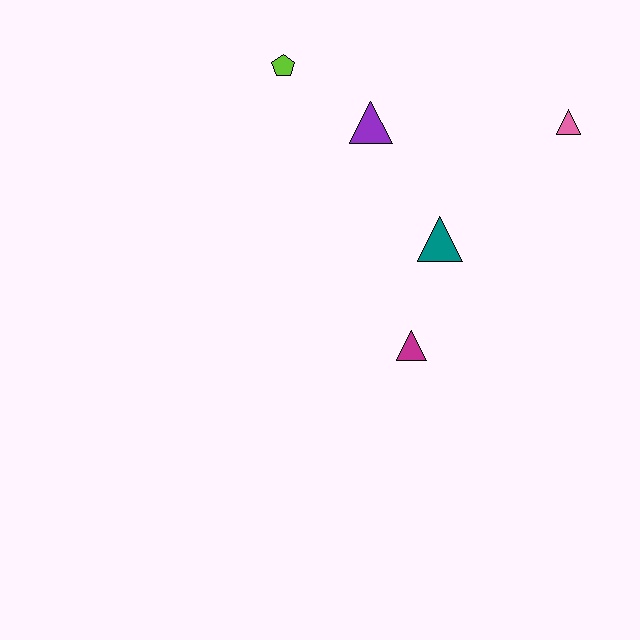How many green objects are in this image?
There are no green objects.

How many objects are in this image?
There are 5 objects.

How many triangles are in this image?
There are 4 triangles.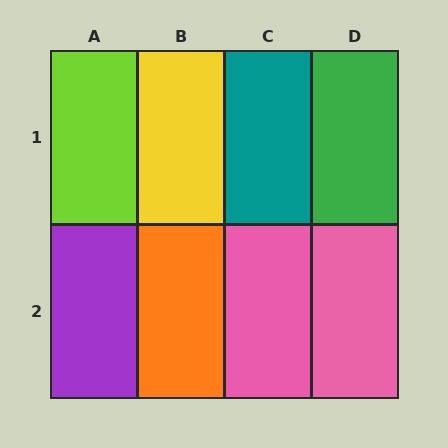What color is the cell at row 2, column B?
Orange.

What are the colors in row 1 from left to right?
Lime, yellow, teal, green.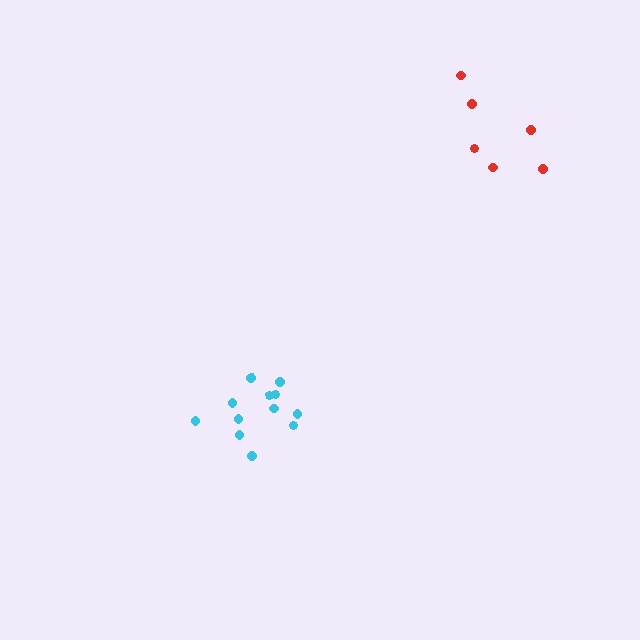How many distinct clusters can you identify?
There are 2 distinct clusters.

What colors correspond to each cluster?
The clusters are colored: cyan, red.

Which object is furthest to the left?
The cyan cluster is leftmost.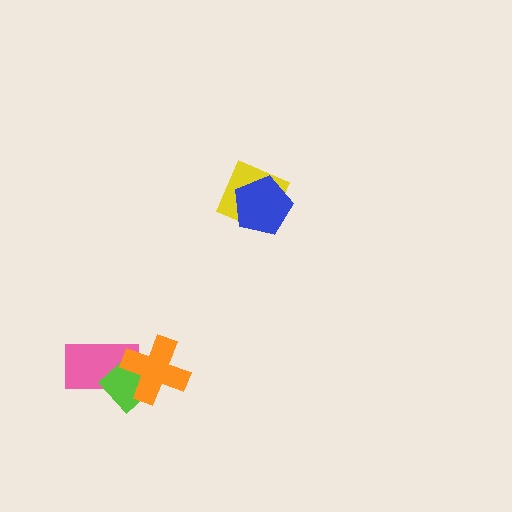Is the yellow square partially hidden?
Yes, it is partially covered by another shape.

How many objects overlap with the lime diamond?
2 objects overlap with the lime diamond.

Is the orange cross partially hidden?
No, no other shape covers it.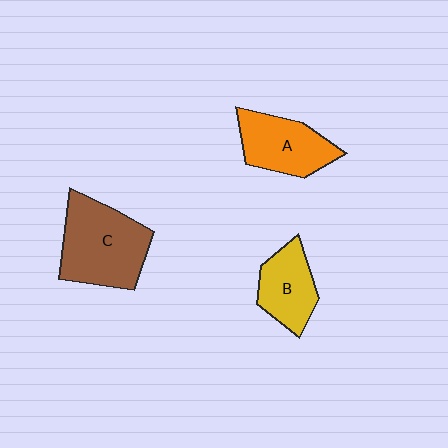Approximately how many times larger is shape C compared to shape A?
Approximately 1.4 times.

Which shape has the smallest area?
Shape B (yellow).